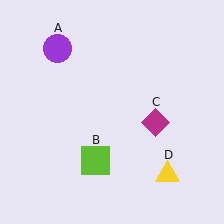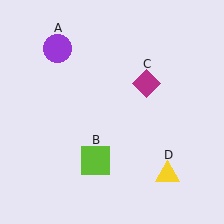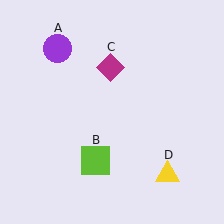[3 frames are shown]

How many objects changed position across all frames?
1 object changed position: magenta diamond (object C).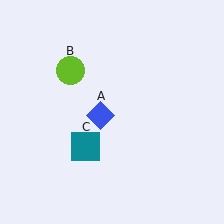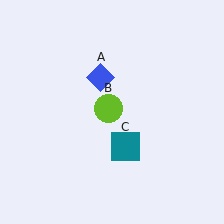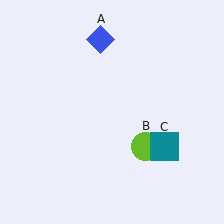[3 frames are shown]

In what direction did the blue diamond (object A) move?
The blue diamond (object A) moved up.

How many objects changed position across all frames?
3 objects changed position: blue diamond (object A), lime circle (object B), teal square (object C).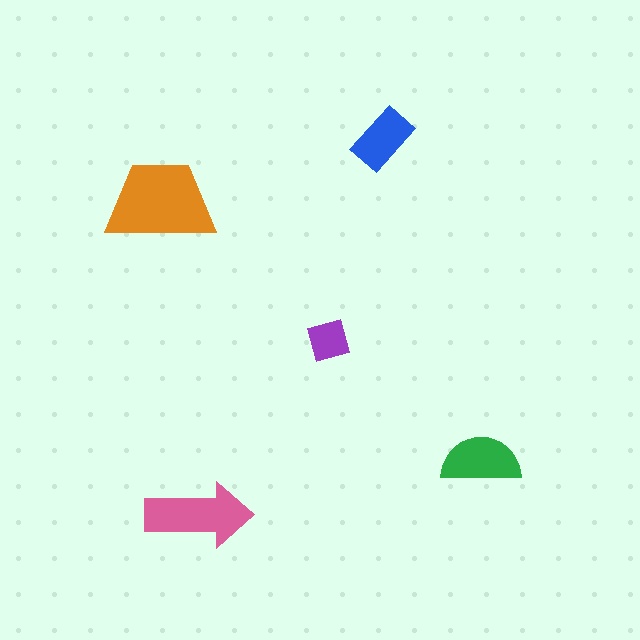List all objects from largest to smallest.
The orange trapezoid, the pink arrow, the green semicircle, the blue rectangle, the purple square.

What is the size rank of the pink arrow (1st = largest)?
2nd.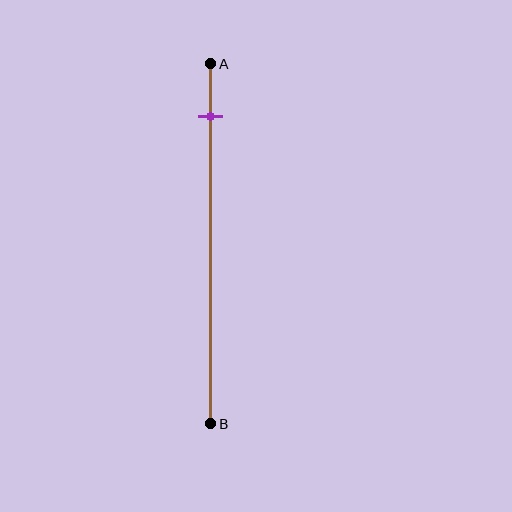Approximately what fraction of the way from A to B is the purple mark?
The purple mark is approximately 15% of the way from A to B.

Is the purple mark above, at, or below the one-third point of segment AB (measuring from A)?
The purple mark is above the one-third point of segment AB.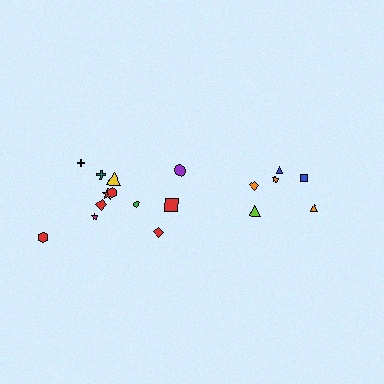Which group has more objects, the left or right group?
The left group.